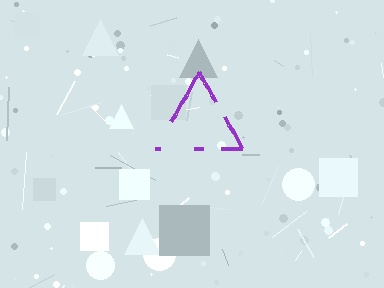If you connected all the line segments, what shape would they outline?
They would outline a triangle.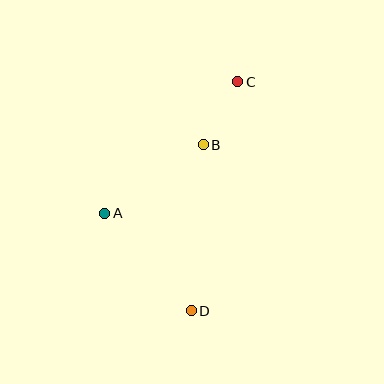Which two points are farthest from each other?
Points C and D are farthest from each other.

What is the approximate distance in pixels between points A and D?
The distance between A and D is approximately 130 pixels.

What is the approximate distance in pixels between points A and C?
The distance between A and C is approximately 187 pixels.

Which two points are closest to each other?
Points B and C are closest to each other.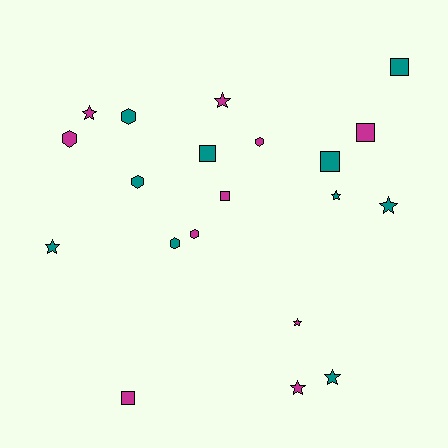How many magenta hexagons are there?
There are 3 magenta hexagons.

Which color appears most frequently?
Magenta, with 10 objects.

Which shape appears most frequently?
Star, with 8 objects.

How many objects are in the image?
There are 20 objects.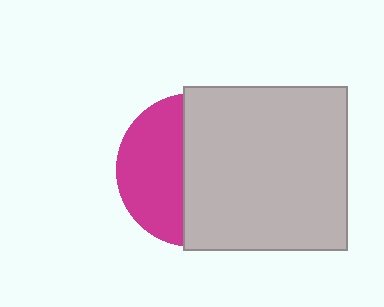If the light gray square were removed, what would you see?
You would see the complete magenta circle.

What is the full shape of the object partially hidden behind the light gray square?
The partially hidden object is a magenta circle.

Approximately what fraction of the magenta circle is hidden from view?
Roughly 58% of the magenta circle is hidden behind the light gray square.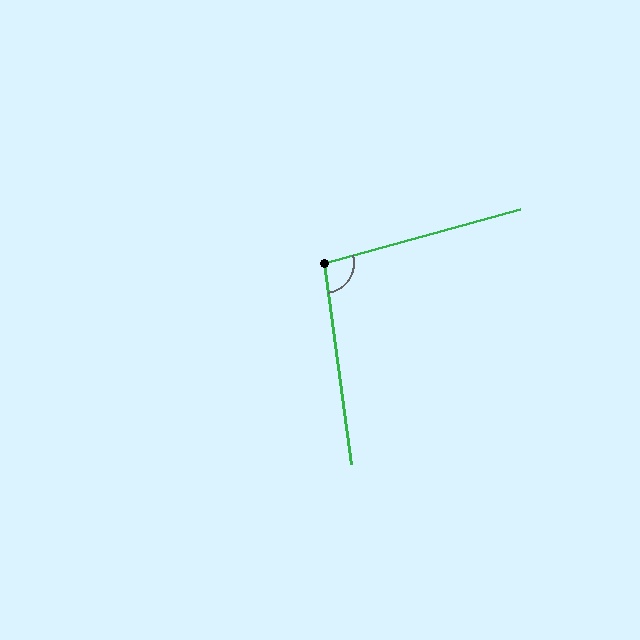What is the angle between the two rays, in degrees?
Approximately 98 degrees.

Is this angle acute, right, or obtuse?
It is obtuse.